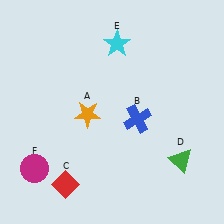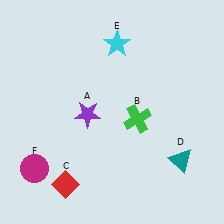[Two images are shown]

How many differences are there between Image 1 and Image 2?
There are 3 differences between the two images.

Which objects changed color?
A changed from orange to purple. B changed from blue to green. D changed from green to teal.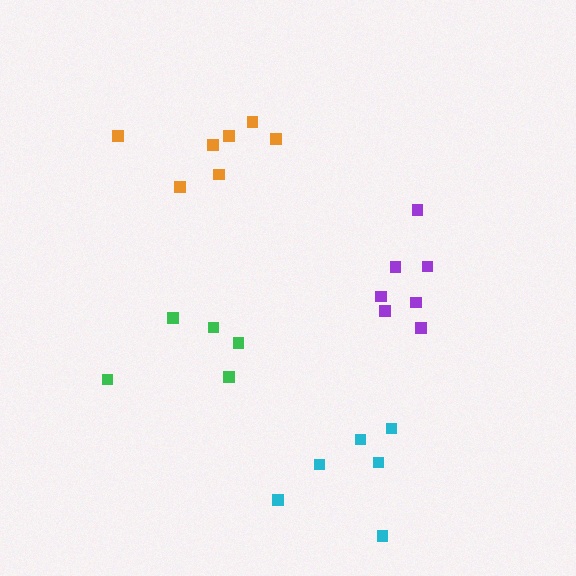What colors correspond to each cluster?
The clusters are colored: cyan, green, orange, purple.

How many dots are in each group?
Group 1: 6 dots, Group 2: 5 dots, Group 3: 7 dots, Group 4: 7 dots (25 total).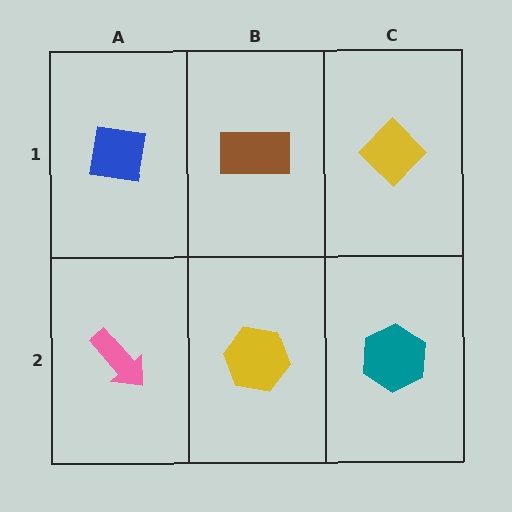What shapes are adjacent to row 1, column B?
A yellow hexagon (row 2, column B), a blue square (row 1, column A), a yellow diamond (row 1, column C).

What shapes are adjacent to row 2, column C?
A yellow diamond (row 1, column C), a yellow hexagon (row 2, column B).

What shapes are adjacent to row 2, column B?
A brown rectangle (row 1, column B), a pink arrow (row 2, column A), a teal hexagon (row 2, column C).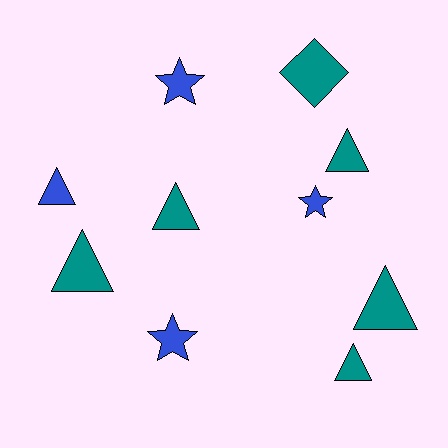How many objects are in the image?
There are 10 objects.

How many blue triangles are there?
There is 1 blue triangle.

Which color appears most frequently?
Teal, with 6 objects.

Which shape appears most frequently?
Triangle, with 6 objects.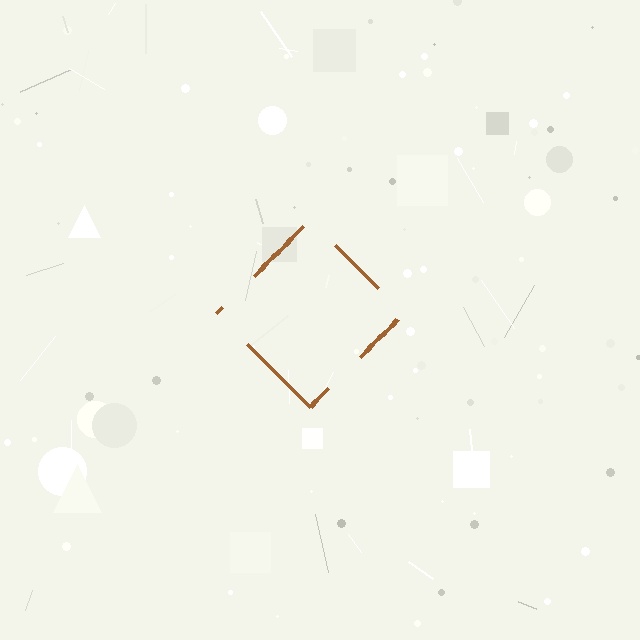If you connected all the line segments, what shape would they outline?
They would outline a diamond.